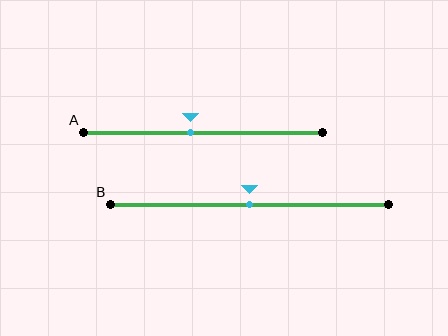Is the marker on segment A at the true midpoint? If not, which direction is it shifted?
No, the marker on segment A is shifted to the left by about 5% of the segment length.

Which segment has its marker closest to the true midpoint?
Segment B has its marker closest to the true midpoint.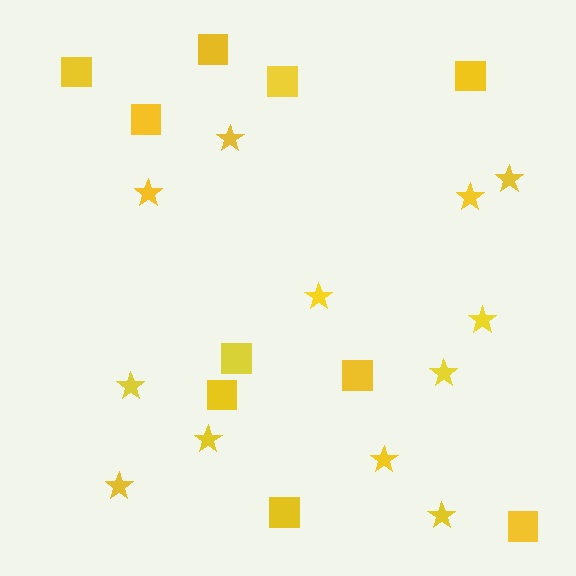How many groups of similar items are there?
There are 2 groups: one group of stars (12) and one group of squares (10).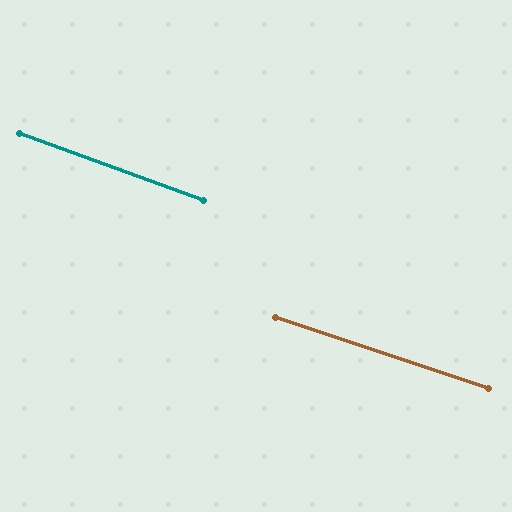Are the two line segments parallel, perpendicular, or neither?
Parallel — their directions differ by only 1.7°.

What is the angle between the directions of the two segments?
Approximately 2 degrees.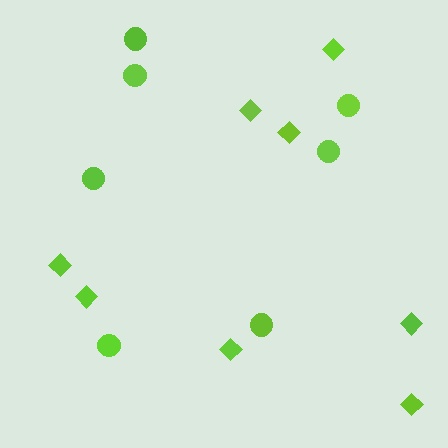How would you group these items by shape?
There are 2 groups: one group of circles (7) and one group of diamonds (8).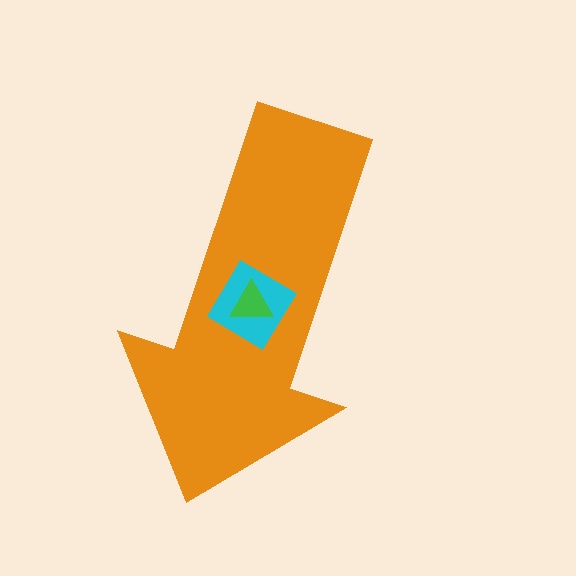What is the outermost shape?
The orange arrow.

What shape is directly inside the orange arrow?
The cyan diamond.